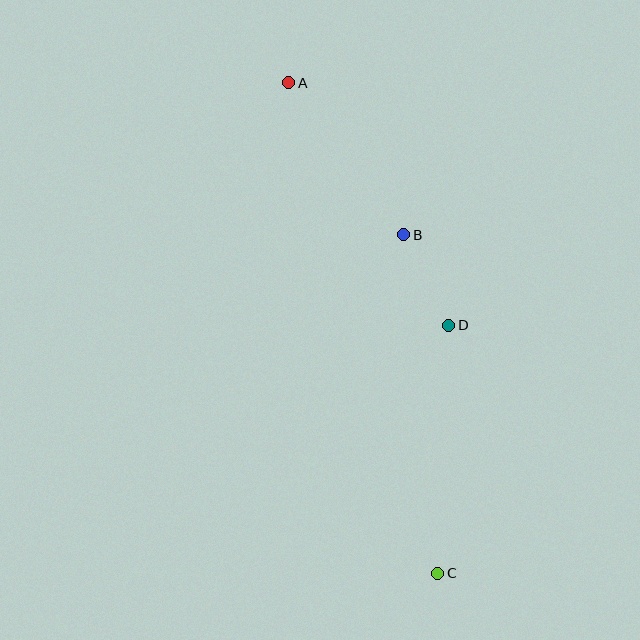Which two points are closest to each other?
Points B and D are closest to each other.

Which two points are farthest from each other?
Points A and C are farthest from each other.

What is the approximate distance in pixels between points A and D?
The distance between A and D is approximately 291 pixels.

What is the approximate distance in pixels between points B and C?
The distance between B and C is approximately 340 pixels.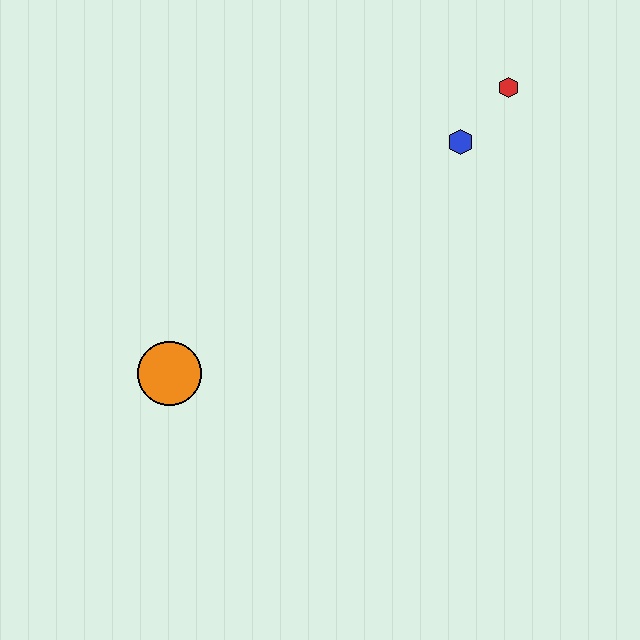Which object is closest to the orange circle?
The blue hexagon is closest to the orange circle.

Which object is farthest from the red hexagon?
The orange circle is farthest from the red hexagon.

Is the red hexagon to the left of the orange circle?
No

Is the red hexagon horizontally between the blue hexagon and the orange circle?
No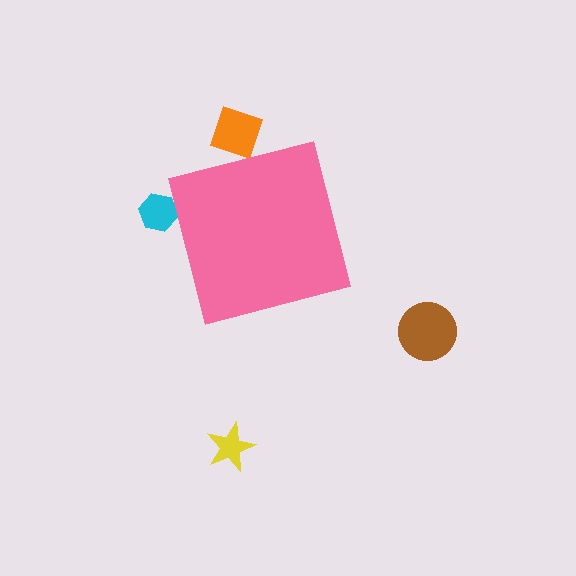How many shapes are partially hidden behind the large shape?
2 shapes are partially hidden.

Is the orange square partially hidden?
Yes, the orange square is partially hidden behind the pink square.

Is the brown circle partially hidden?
No, the brown circle is fully visible.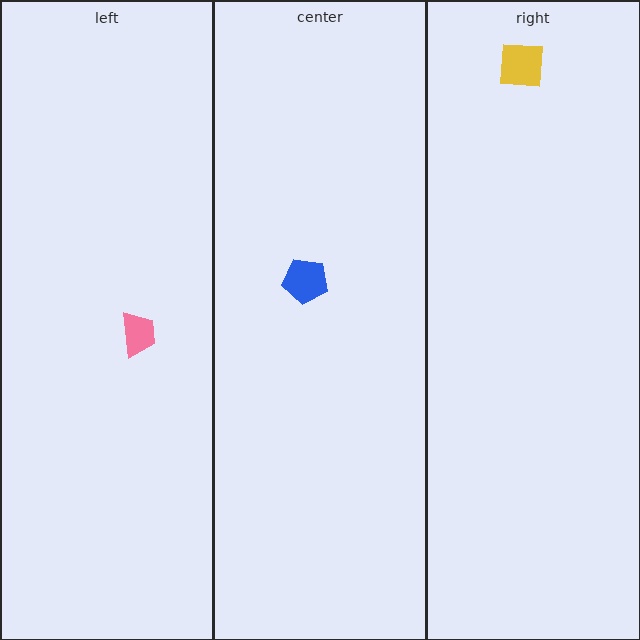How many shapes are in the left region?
1.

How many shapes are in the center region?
1.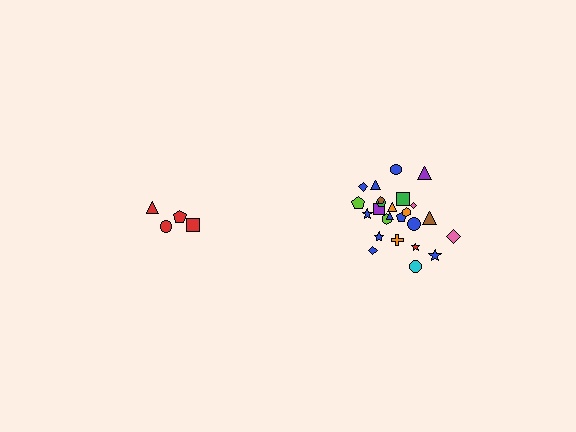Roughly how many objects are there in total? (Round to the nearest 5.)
Roughly 30 objects in total.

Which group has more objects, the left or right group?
The right group.